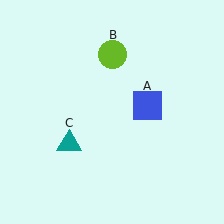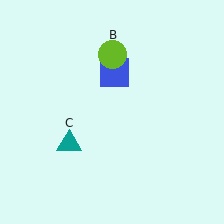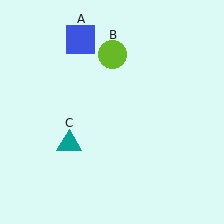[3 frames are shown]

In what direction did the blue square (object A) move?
The blue square (object A) moved up and to the left.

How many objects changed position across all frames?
1 object changed position: blue square (object A).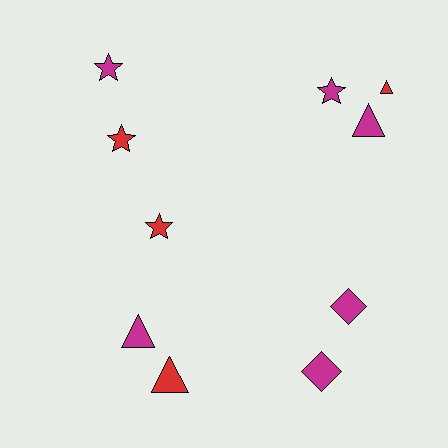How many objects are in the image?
There are 10 objects.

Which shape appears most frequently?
Star, with 4 objects.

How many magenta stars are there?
There are 2 magenta stars.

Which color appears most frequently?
Magenta, with 6 objects.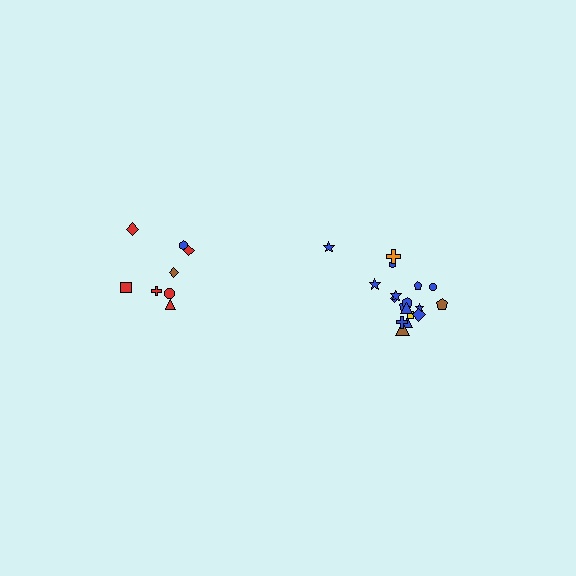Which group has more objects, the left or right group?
The right group.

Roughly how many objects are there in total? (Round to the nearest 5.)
Roughly 25 objects in total.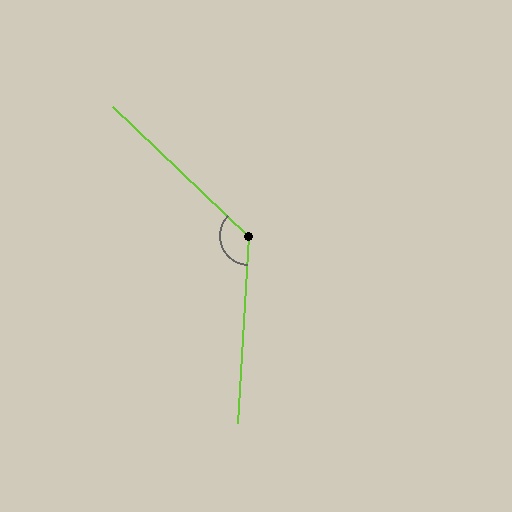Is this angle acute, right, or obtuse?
It is obtuse.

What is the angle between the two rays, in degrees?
Approximately 130 degrees.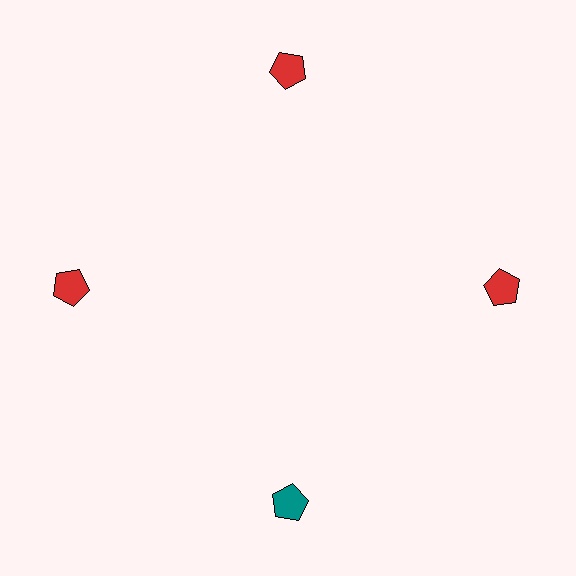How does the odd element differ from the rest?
It has a different color: teal instead of red.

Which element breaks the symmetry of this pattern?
The teal pentagon at roughly the 6 o'clock position breaks the symmetry. All other shapes are red pentagons.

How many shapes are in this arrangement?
There are 4 shapes arranged in a ring pattern.